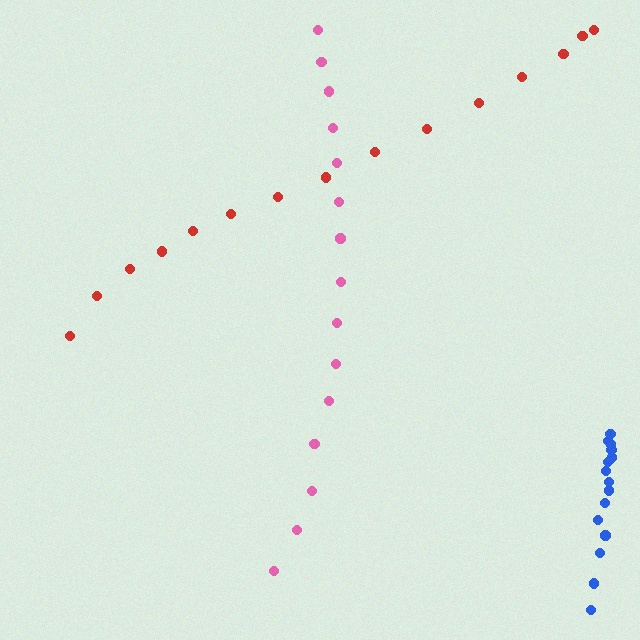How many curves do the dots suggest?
There are 3 distinct paths.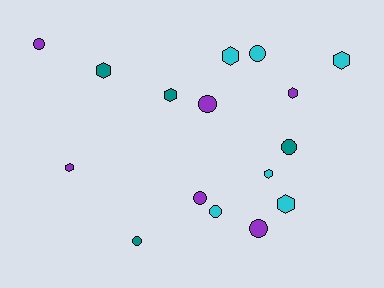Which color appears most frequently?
Purple, with 6 objects.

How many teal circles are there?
There are 2 teal circles.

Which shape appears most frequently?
Hexagon, with 8 objects.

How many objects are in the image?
There are 16 objects.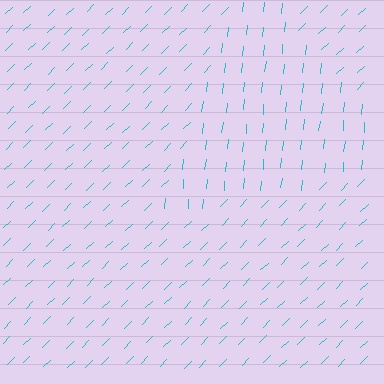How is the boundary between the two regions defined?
The boundary is defined purely by a change in line orientation (approximately 39 degrees difference). All lines are the same color and thickness.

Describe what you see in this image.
The image is filled with small cyan line segments. A triangle region in the image has lines oriented differently from the surrounding lines, creating a visible texture boundary.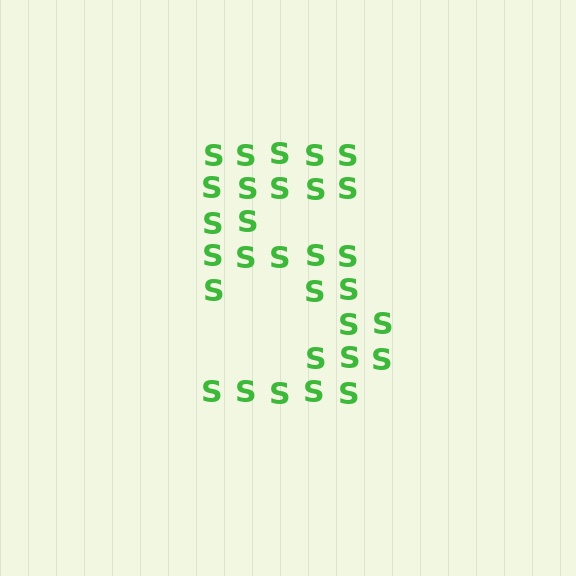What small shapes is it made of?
It is made of small letter S's.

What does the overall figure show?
The overall figure shows the digit 5.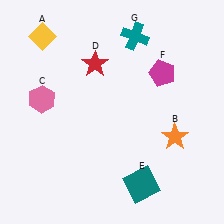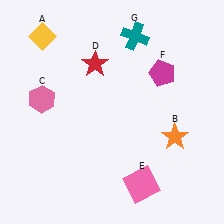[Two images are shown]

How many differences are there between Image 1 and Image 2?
There is 1 difference between the two images.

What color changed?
The square (E) changed from teal in Image 1 to pink in Image 2.